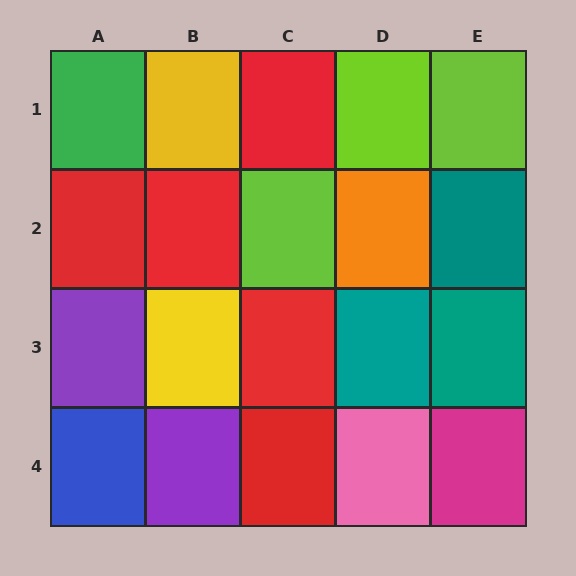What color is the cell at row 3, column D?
Teal.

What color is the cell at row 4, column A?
Blue.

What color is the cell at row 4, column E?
Magenta.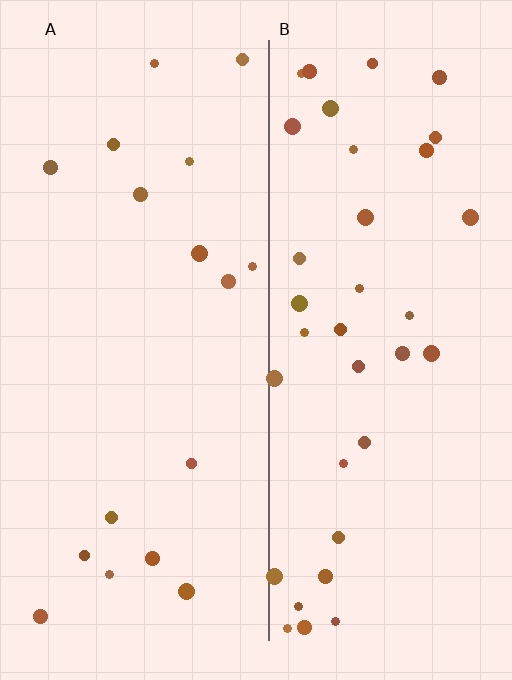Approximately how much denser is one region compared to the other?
Approximately 2.1× — region B over region A.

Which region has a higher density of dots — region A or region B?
B (the right).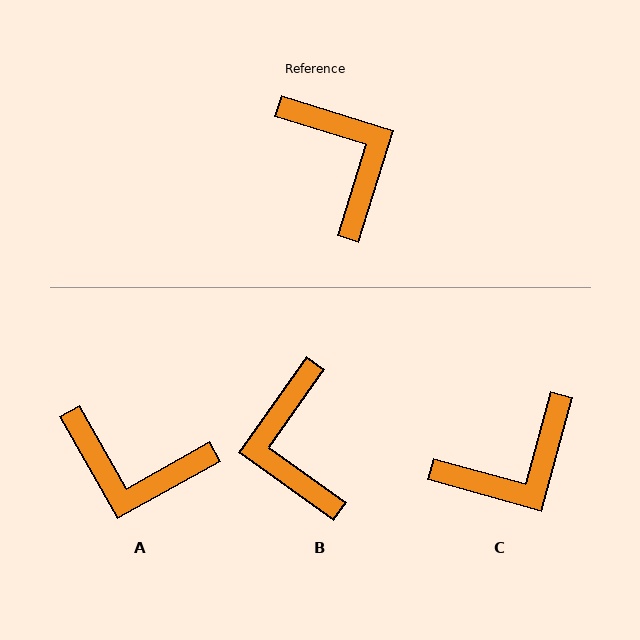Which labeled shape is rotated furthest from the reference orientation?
B, about 162 degrees away.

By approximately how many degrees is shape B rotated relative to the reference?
Approximately 162 degrees counter-clockwise.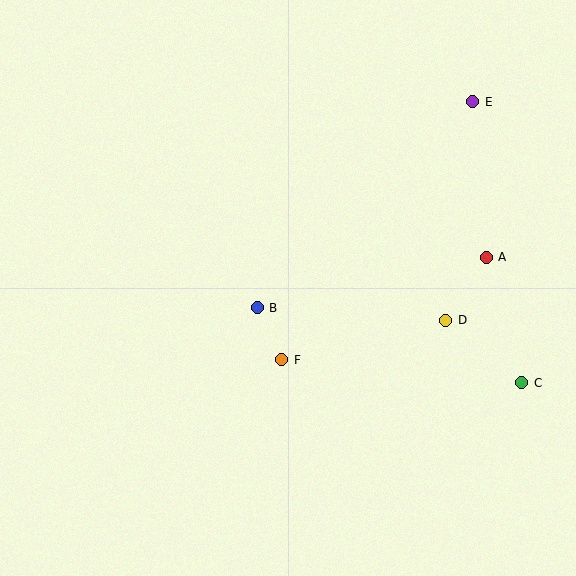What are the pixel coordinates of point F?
Point F is at (282, 360).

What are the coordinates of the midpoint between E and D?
The midpoint between E and D is at (459, 211).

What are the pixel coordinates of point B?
Point B is at (257, 308).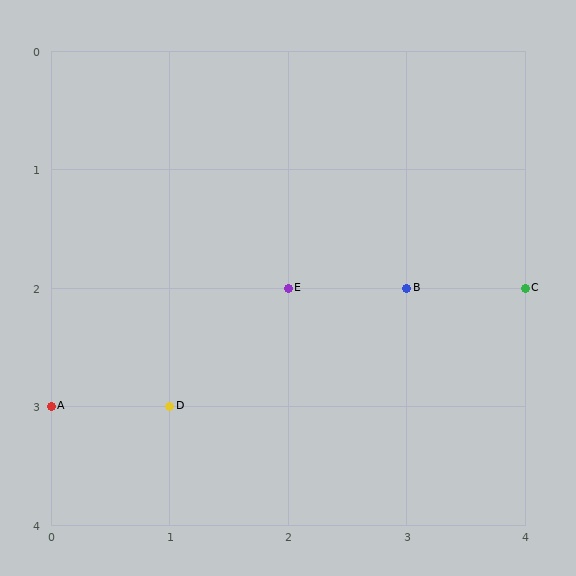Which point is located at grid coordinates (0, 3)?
Point A is at (0, 3).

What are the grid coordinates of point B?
Point B is at grid coordinates (3, 2).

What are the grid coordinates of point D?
Point D is at grid coordinates (1, 3).